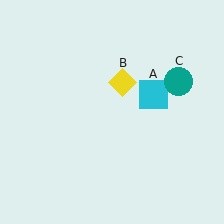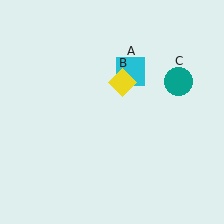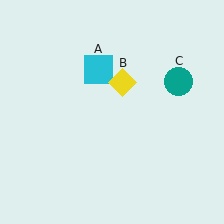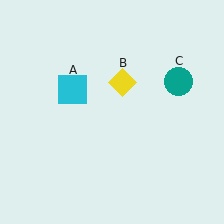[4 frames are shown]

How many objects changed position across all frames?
1 object changed position: cyan square (object A).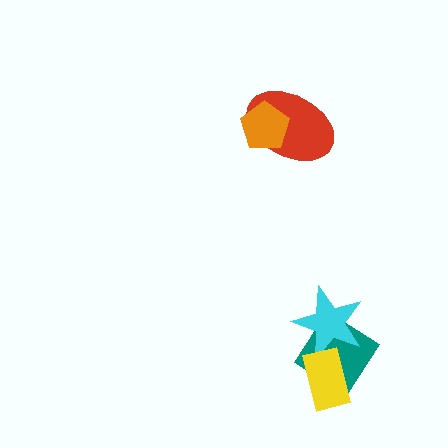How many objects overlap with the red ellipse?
1 object overlaps with the red ellipse.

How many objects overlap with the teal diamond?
2 objects overlap with the teal diamond.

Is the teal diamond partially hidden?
Yes, it is partially covered by another shape.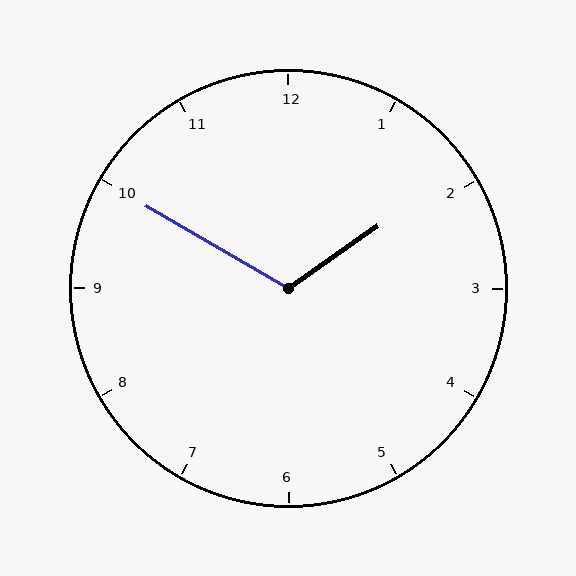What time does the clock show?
1:50.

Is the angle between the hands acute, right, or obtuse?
It is obtuse.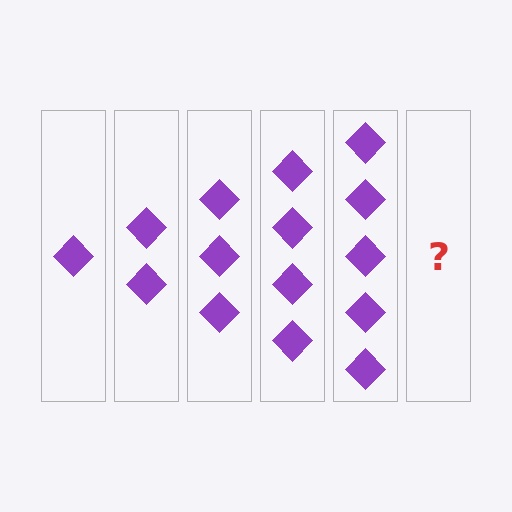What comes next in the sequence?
The next element should be 6 diamonds.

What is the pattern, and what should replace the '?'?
The pattern is that each step adds one more diamond. The '?' should be 6 diamonds.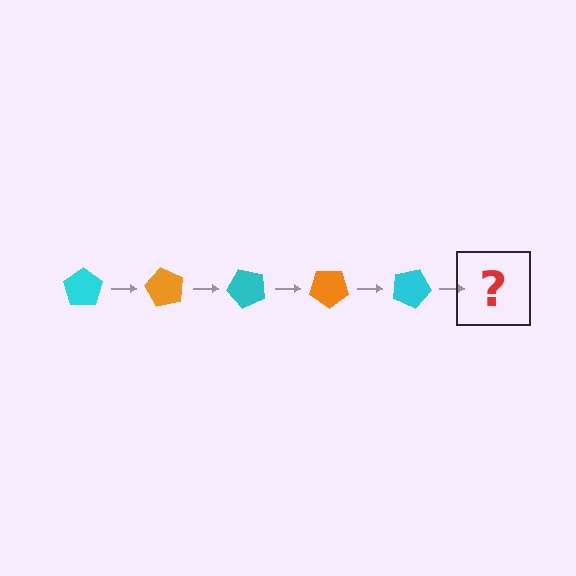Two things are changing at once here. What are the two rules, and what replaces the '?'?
The two rules are that it rotates 60 degrees each step and the color cycles through cyan and orange. The '?' should be an orange pentagon, rotated 300 degrees from the start.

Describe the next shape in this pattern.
It should be an orange pentagon, rotated 300 degrees from the start.